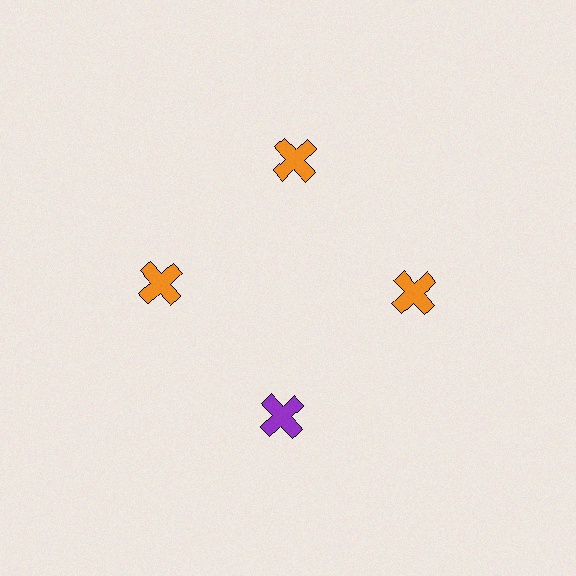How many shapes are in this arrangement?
There are 4 shapes arranged in a ring pattern.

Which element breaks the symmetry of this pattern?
The purple cross at roughly the 6 o'clock position breaks the symmetry. All other shapes are orange crosses.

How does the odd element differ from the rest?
It has a different color: purple instead of orange.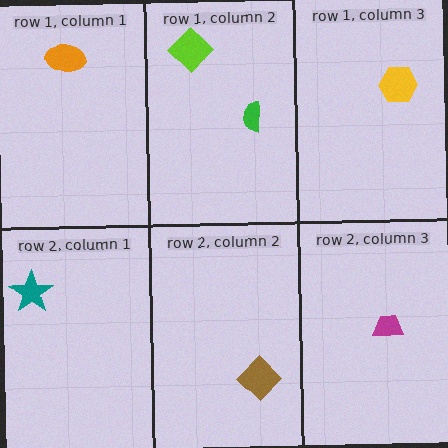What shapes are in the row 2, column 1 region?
The teal star.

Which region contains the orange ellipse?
The row 1, column 1 region.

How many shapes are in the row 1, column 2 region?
2.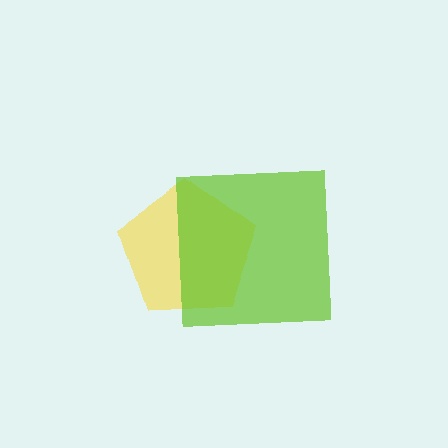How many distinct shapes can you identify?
There are 2 distinct shapes: a yellow pentagon, a lime square.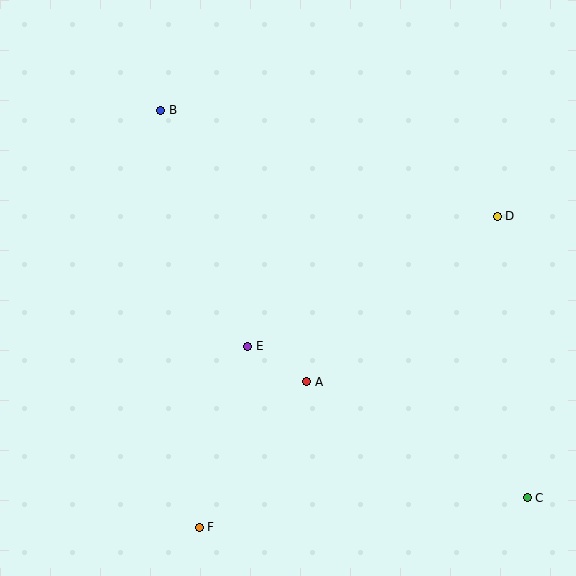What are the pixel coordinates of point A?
Point A is at (307, 382).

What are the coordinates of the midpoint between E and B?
The midpoint between E and B is at (204, 228).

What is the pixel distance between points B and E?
The distance between B and E is 251 pixels.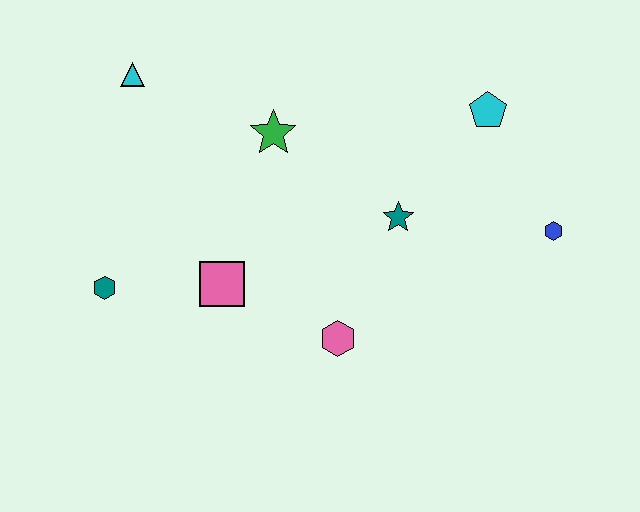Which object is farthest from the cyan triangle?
The blue hexagon is farthest from the cyan triangle.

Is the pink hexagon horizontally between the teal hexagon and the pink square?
No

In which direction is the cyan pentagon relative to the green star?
The cyan pentagon is to the right of the green star.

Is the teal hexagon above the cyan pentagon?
No